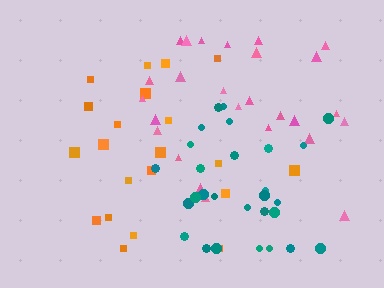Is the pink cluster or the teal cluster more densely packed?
Teal.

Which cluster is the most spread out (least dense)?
Orange.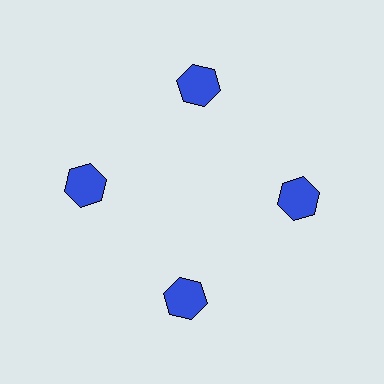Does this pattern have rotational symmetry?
Yes, this pattern has 4-fold rotational symmetry. It looks the same after rotating 90 degrees around the center.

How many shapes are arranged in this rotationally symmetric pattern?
There are 4 shapes, arranged in 4 groups of 1.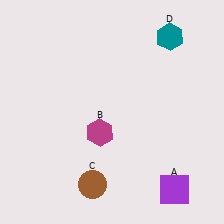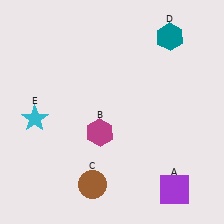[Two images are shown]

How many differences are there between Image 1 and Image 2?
There is 1 difference between the two images.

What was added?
A cyan star (E) was added in Image 2.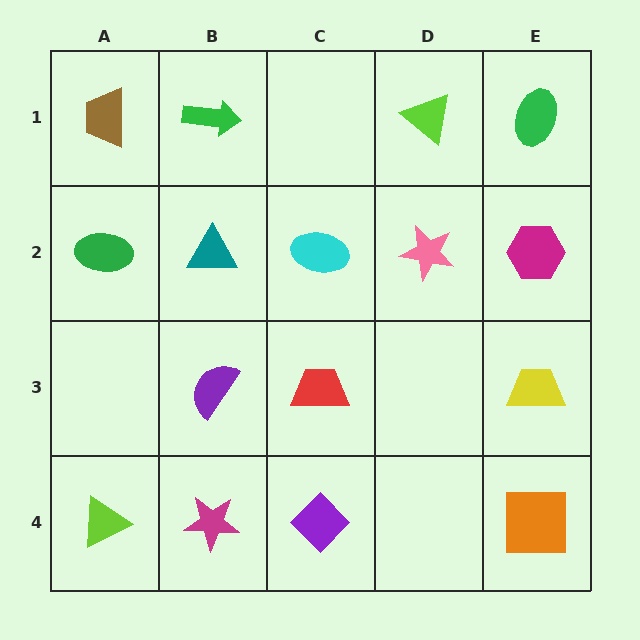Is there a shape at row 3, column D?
No, that cell is empty.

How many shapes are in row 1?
4 shapes.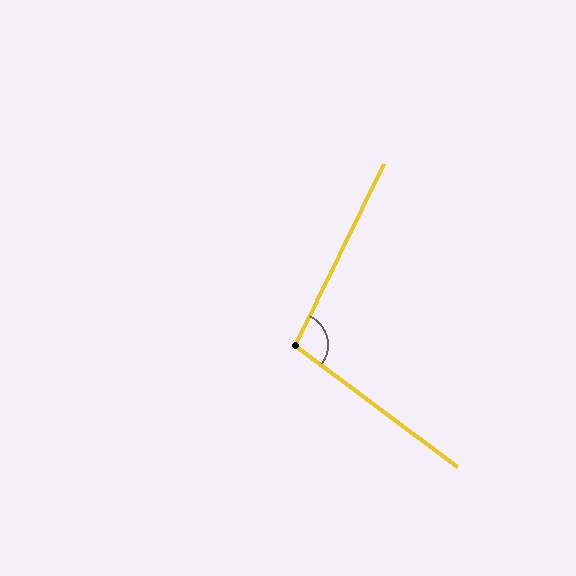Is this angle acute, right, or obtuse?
It is obtuse.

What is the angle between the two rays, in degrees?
Approximately 101 degrees.